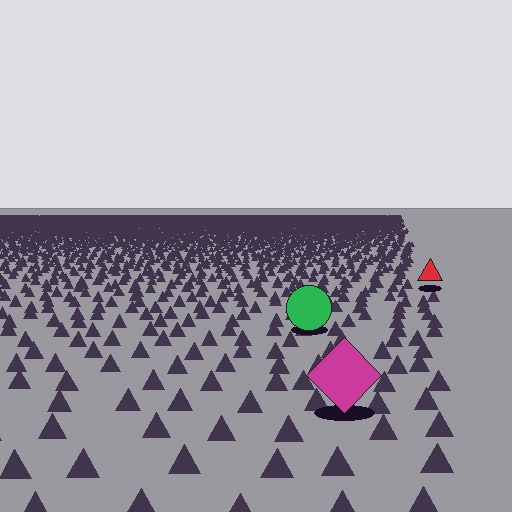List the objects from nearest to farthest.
From nearest to farthest: the magenta diamond, the green circle, the red triangle.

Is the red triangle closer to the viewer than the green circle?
No. The green circle is closer — you can tell from the texture gradient: the ground texture is coarser near it.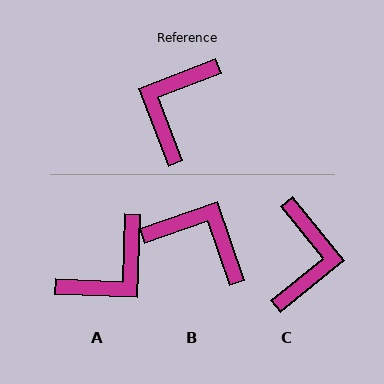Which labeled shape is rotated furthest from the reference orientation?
C, about 162 degrees away.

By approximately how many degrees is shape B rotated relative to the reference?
Approximately 92 degrees clockwise.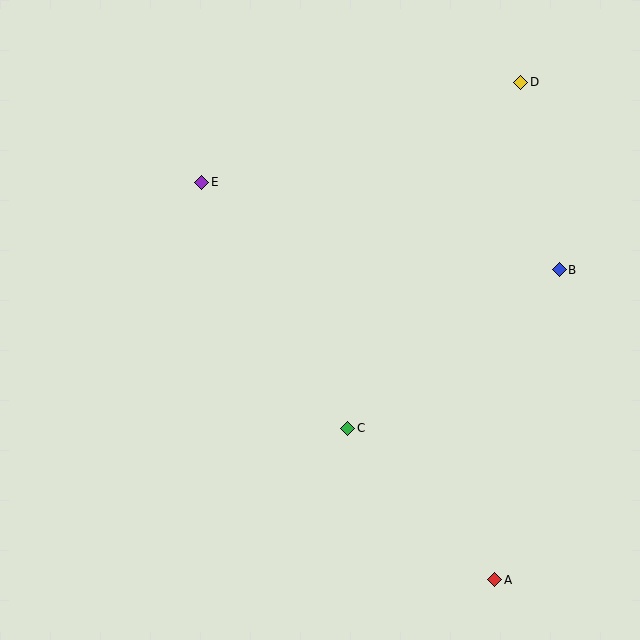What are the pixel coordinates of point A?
Point A is at (495, 580).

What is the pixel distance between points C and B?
The distance between C and B is 264 pixels.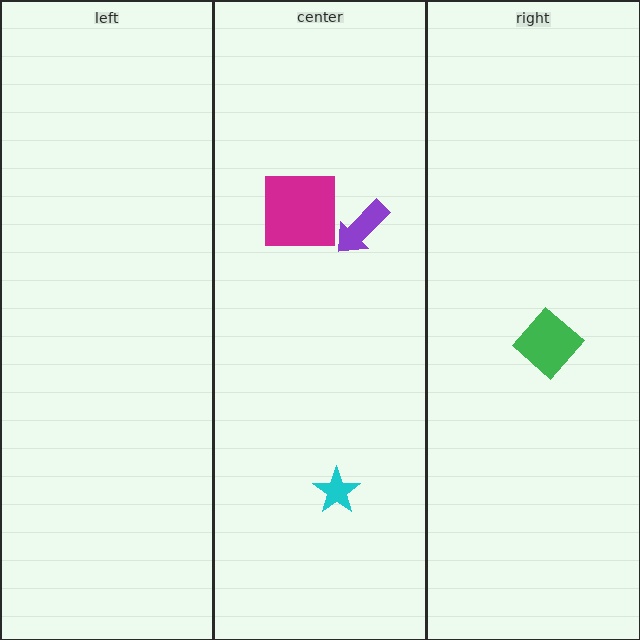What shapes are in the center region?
The magenta square, the purple arrow, the cyan star.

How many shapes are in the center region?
3.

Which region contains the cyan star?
The center region.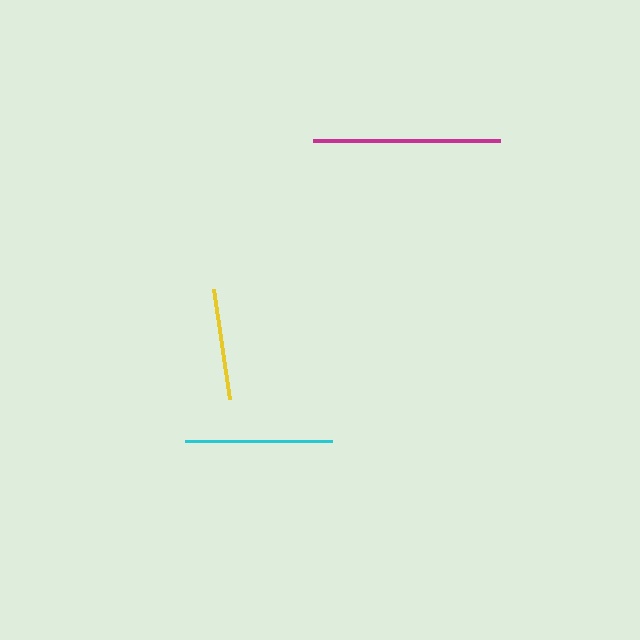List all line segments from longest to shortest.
From longest to shortest: magenta, cyan, yellow.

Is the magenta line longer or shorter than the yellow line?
The magenta line is longer than the yellow line.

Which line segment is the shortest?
The yellow line is the shortest at approximately 112 pixels.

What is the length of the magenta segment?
The magenta segment is approximately 187 pixels long.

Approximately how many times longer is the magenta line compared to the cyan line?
The magenta line is approximately 1.3 times the length of the cyan line.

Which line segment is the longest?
The magenta line is the longest at approximately 187 pixels.